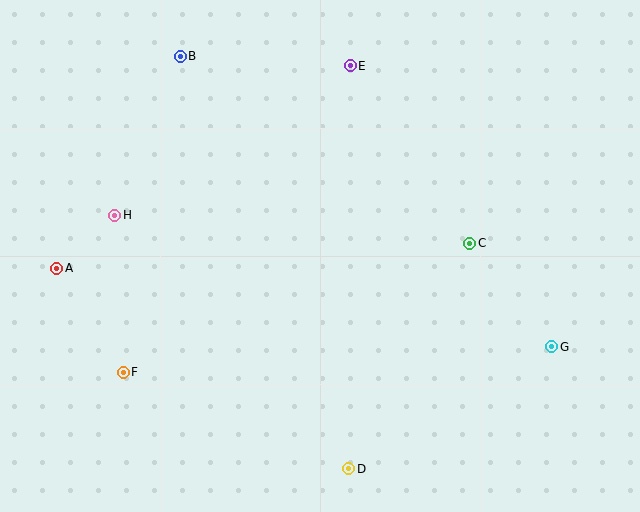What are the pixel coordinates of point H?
Point H is at (115, 215).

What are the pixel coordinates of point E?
Point E is at (350, 66).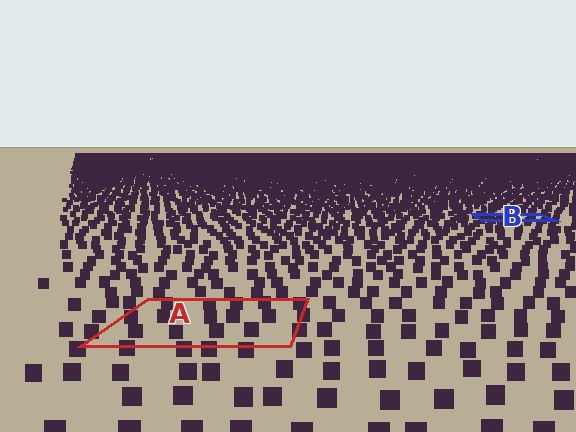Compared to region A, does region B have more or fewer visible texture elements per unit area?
Region B has more texture elements per unit area — they are packed more densely because it is farther away.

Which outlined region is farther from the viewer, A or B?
Region B is farther from the viewer — the texture elements inside it appear smaller and more densely packed.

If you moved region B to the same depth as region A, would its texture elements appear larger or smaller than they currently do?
They would appear larger. At a closer depth, the same texture elements are projected at a bigger on-screen size.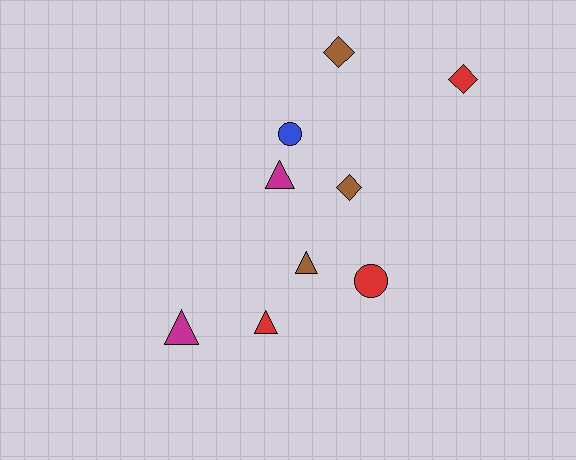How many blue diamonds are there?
There are no blue diamonds.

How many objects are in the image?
There are 9 objects.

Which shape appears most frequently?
Triangle, with 4 objects.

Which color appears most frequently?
Brown, with 3 objects.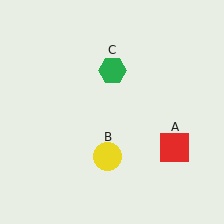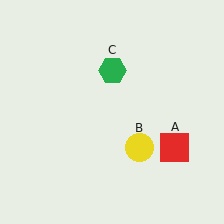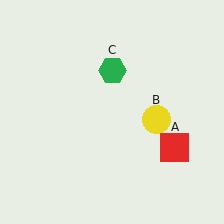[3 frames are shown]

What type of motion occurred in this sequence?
The yellow circle (object B) rotated counterclockwise around the center of the scene.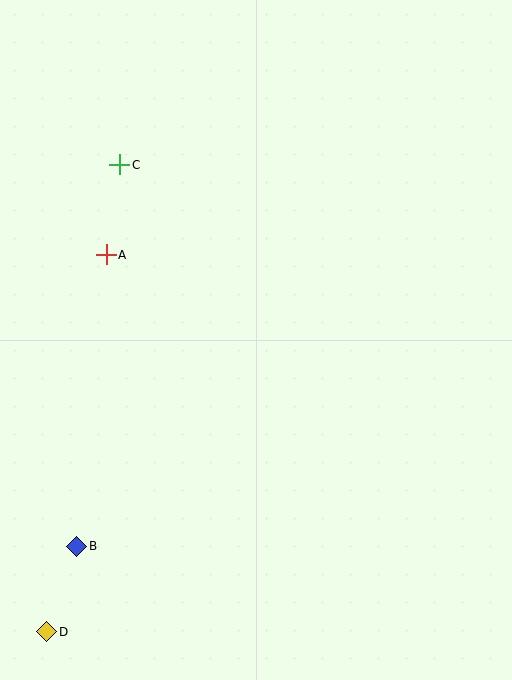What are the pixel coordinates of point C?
Point C is at (120, 165).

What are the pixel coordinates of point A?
Point A is at (106, 255).